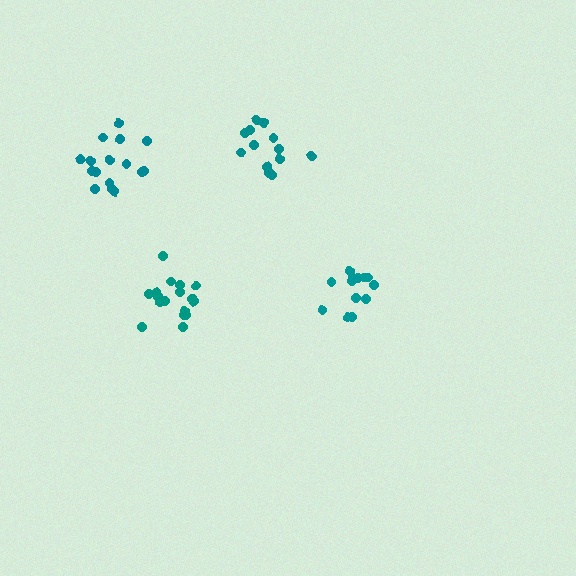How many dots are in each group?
Group 1: 17 dots, Group 2: 16 dots, Group 3: 13 dots, Group 4: 13 dots (59 total).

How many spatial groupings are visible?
There are 4 spatial groupings.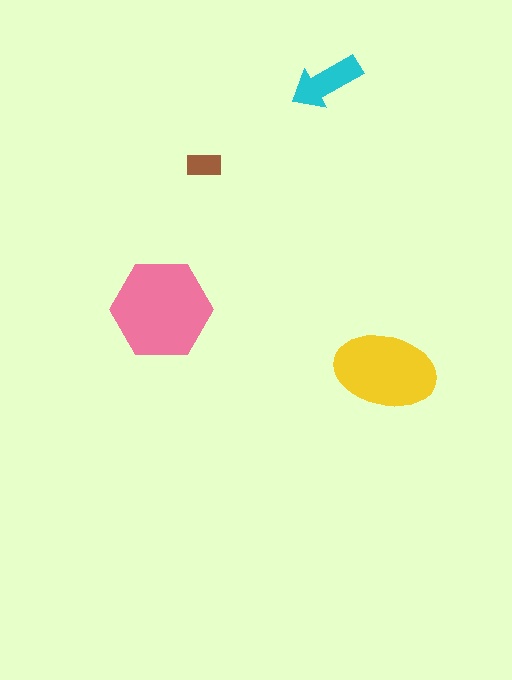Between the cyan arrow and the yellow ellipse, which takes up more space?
The yellow ellipse.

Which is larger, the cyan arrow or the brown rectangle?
The cyan arrow.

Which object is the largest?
The pink hexagon.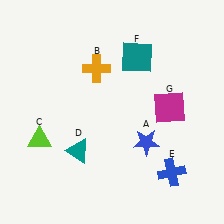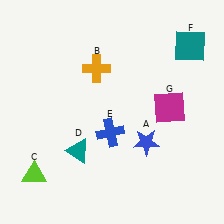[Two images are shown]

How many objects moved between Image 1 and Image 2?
3 objects moved between the two images.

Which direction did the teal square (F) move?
The teal square (F) moved right.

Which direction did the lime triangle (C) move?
The lime triangle (C) moved down.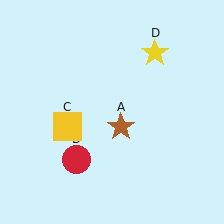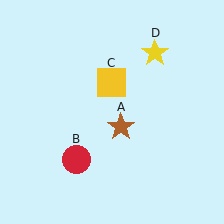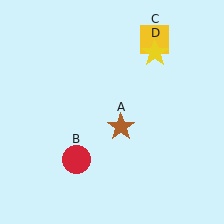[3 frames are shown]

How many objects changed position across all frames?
1 object changed position: yellow square (object C).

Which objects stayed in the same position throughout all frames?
Brown star (object A) and red circle (object B) and yellow star (object D) remained stationary.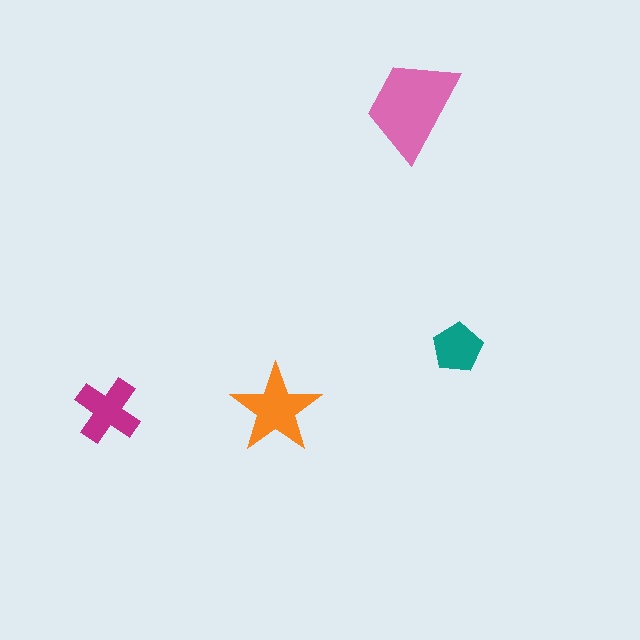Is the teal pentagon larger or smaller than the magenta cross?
Smaller.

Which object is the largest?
The pink trapezoid.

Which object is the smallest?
The teal pentagon.